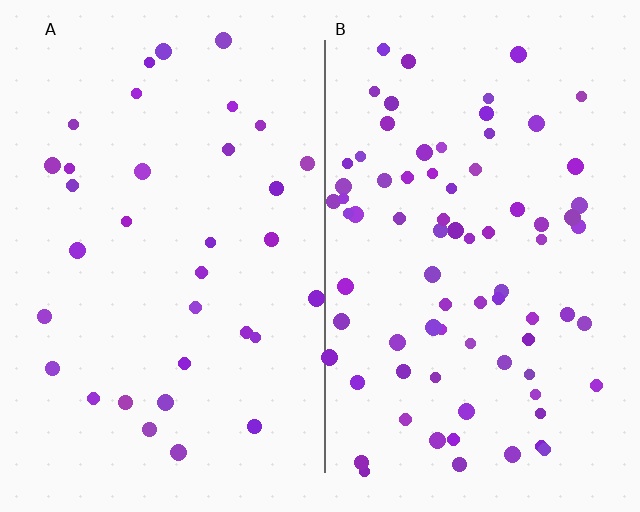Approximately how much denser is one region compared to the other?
Approximately 2.3× — region B over region A.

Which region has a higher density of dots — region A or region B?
B (the right).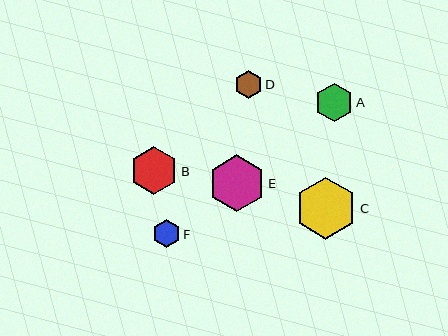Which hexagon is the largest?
Hexagon C is the largest with a size of approximately 62 pixels.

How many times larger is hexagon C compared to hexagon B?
Hexagon C is approximately 1.3 times the size of hexagon B.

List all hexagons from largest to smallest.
From largest to smallest: C, E, B, A, F, D.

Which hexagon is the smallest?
Hexagon D is the smallest with a size of approximately 27 pixels.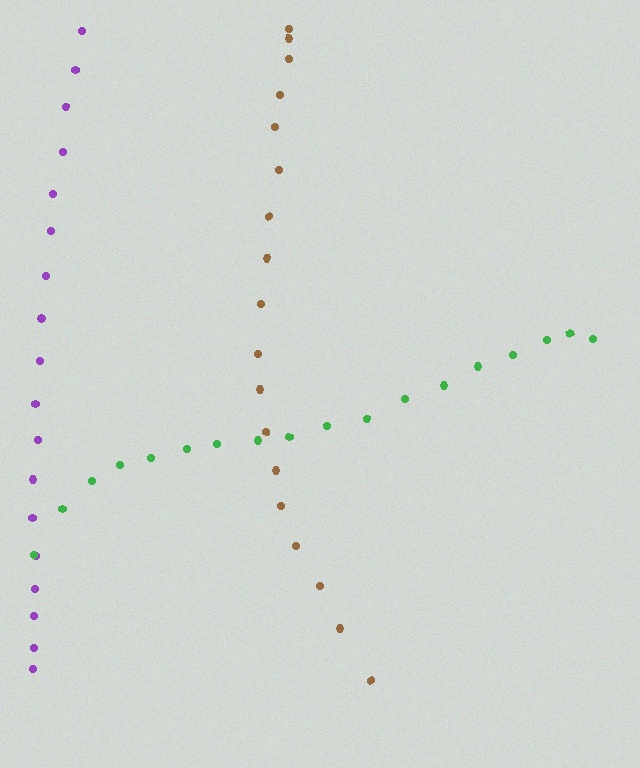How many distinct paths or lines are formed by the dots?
There are 3 distinct paths.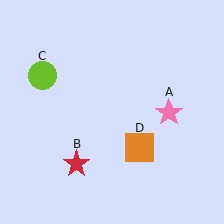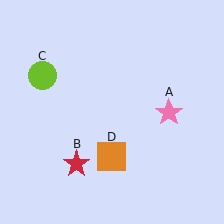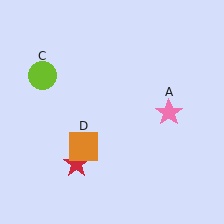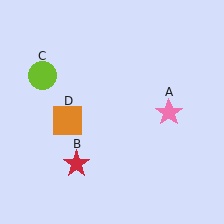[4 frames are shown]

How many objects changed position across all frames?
1 object changed position: orange square (object D).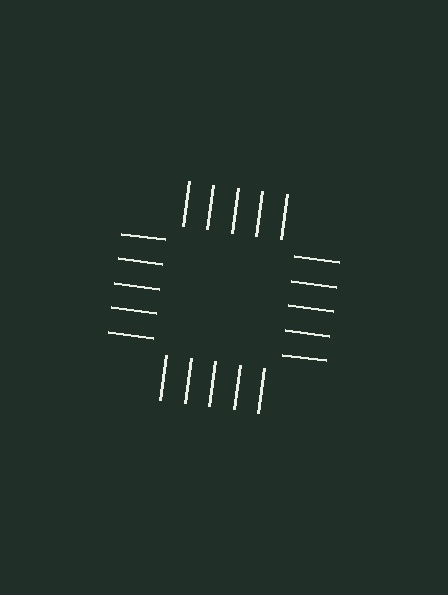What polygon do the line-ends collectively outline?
An illusory square — the line segments terminate on its edges but no continuous stroke is drawn.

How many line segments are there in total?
20 — 5 along each of the 4 edges.